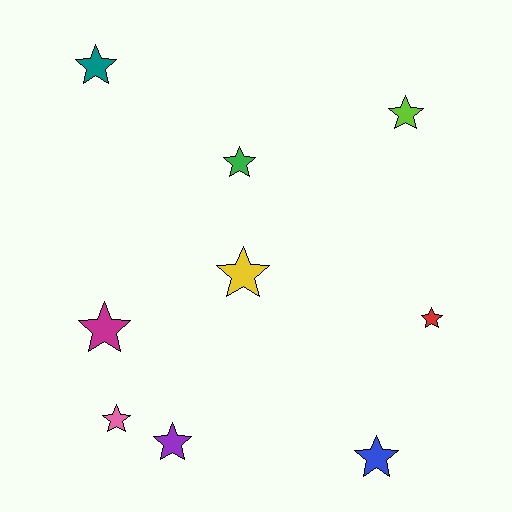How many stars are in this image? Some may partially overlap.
There are 9 stars.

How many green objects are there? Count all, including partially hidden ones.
There is 1 green object.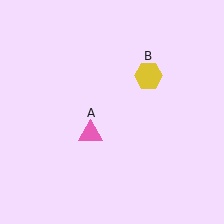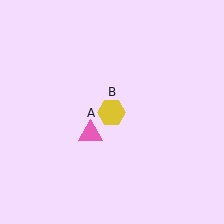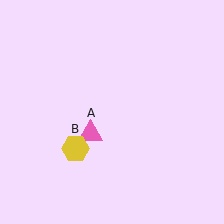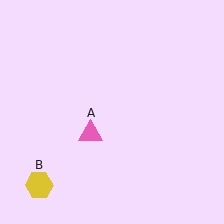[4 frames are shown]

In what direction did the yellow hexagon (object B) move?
The yellow hexagon (object B) moved down and to the left.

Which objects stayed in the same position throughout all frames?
Pink triangle (object A) remained stationary.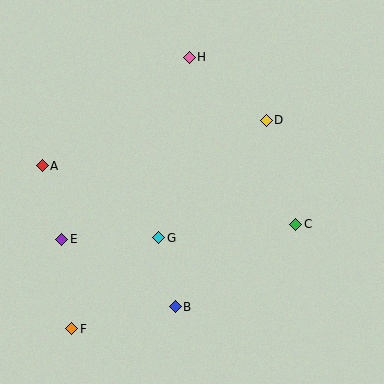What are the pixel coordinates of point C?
Point C is at (296, 224).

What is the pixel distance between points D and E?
The distance between D and E is 237 pixels.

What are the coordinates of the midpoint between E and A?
The midpoint between E and A is at (52, 203).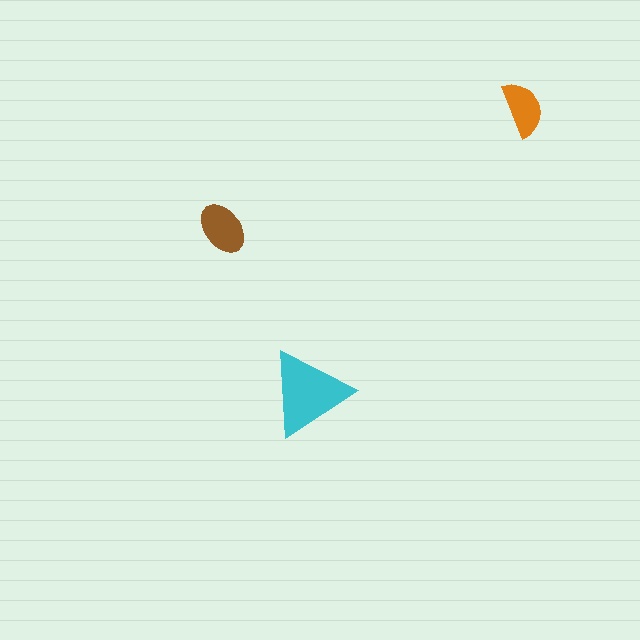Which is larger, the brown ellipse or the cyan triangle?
The cyan triangle.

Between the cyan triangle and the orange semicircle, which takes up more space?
The cyan triangle.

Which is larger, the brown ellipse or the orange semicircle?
The brown ellipse.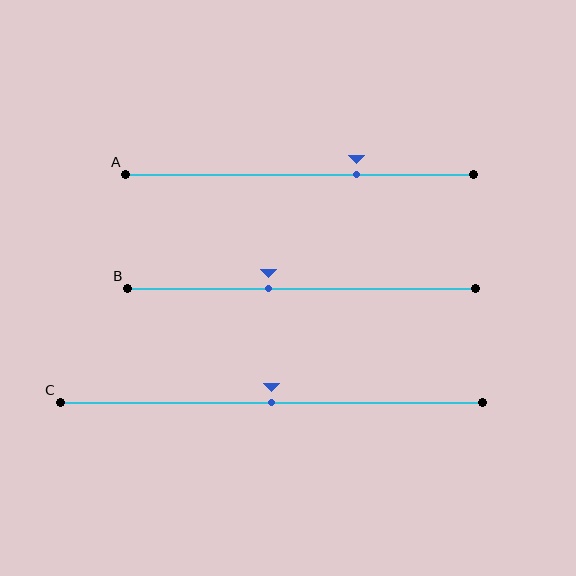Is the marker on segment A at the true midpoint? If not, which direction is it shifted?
No, the marker on segment A is shifted to the right by about 16% of the segment length.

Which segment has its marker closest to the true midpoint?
Segment C has its marker closest to the true midpoint.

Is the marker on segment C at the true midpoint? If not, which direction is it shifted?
Yes, the marker on segment C is at the true midpoint.